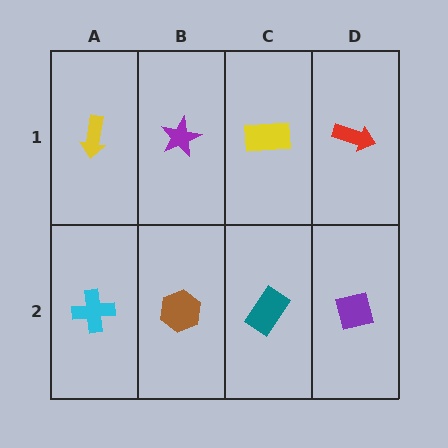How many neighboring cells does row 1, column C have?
3.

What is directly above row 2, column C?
A yellow rectangle.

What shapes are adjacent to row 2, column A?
A yellow arrow (row 1, column A), a brown hexagon (row 2, column B).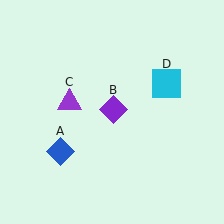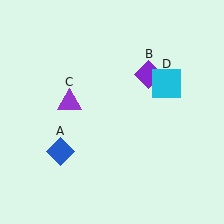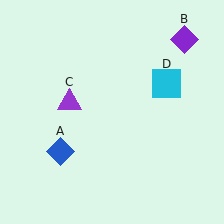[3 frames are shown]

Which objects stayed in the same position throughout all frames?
Blue diamond (object A) and purple triangle (object C) and cyan square (object D) remained stationary.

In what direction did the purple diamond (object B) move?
The purple diamond (object B) moved up and to the right.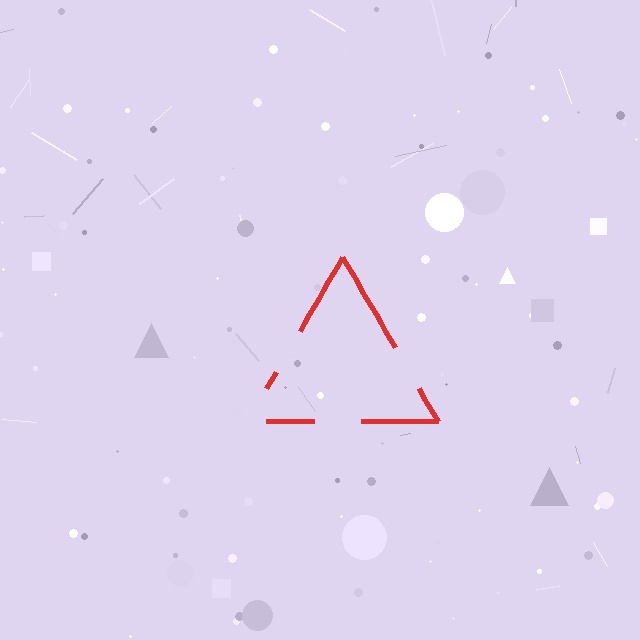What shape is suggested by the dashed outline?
The dashed outline suggests a triangle.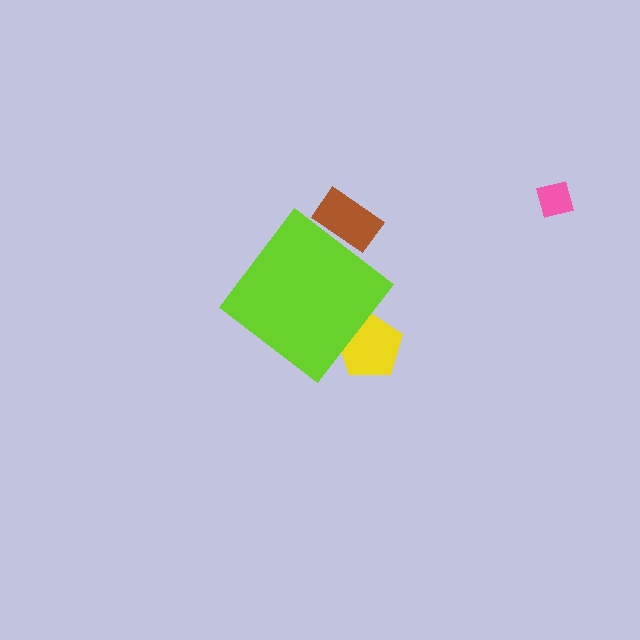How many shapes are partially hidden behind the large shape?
2 shapes are partially hidden.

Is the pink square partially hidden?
No, the pink square is fully visible.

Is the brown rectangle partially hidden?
Yes, the brown rectangle is partially hidden behind the lime diamond.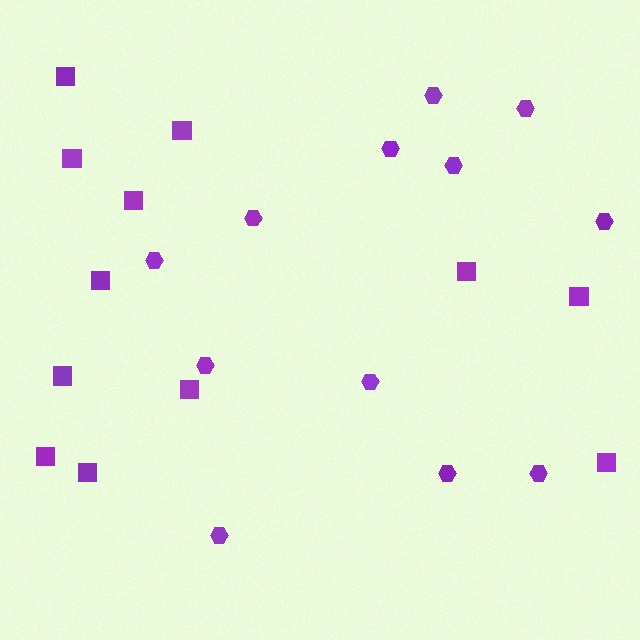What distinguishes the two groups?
There are 2 groups: one group of squares (12) and one group of hexagons (12).